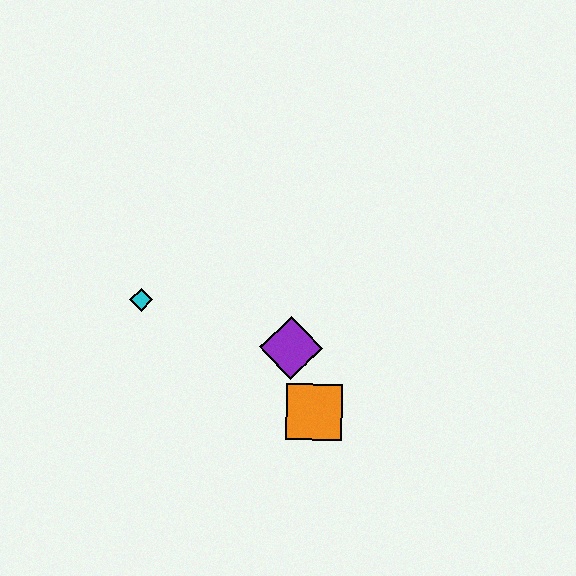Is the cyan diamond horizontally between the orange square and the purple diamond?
No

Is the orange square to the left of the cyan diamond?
No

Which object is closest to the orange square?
The purple diamond is closest to the orange square.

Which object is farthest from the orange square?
The cyan diamond is farthest from the orange square.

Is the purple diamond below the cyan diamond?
Yes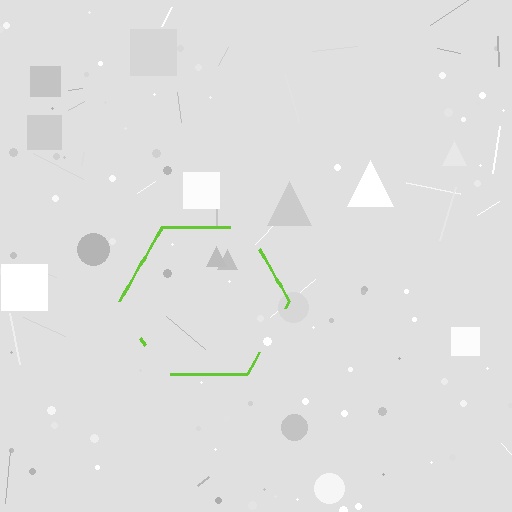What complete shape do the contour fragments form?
The contour fragments form a hexagon.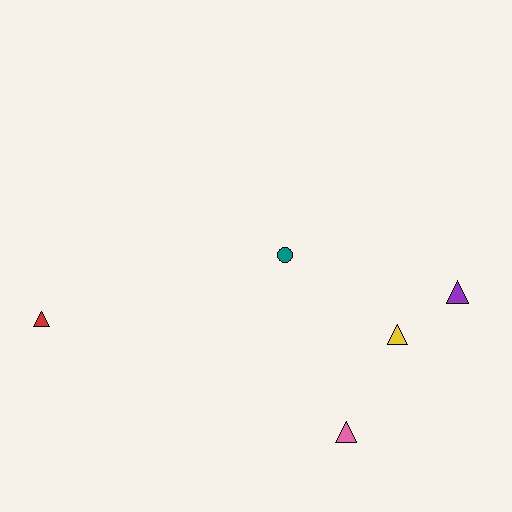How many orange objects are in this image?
There are no orange objects.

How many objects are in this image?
There are 5 objects.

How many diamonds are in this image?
There are no diamonds.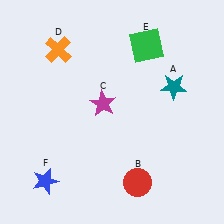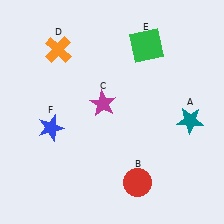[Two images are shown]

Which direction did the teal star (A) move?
The teal star (A) moved down.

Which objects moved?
The objects that moved are: the teal star (A), the blue star (F).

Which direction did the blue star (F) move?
The blue star (F) moved up.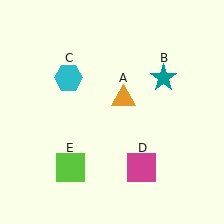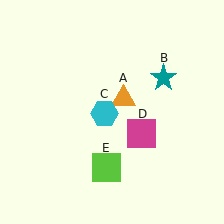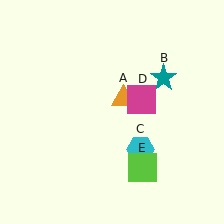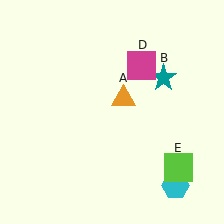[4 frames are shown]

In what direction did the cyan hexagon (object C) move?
The cyan hexagon (object C) moved down and to the right.